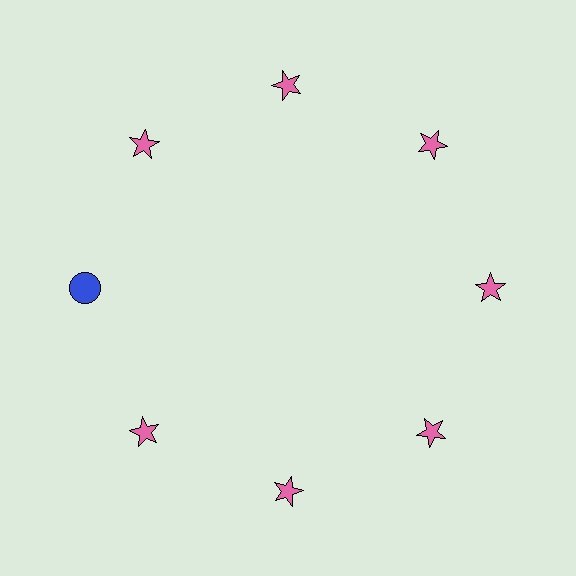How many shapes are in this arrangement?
There are 8 shapes arranged in a ring pattern.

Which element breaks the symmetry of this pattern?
The blue circle at roughly the 9 o'clock position breaks the symmetry. All other shapes are pink stars.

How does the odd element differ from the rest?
It differs in both color (blue instead of pink) and shape (circle instead of star).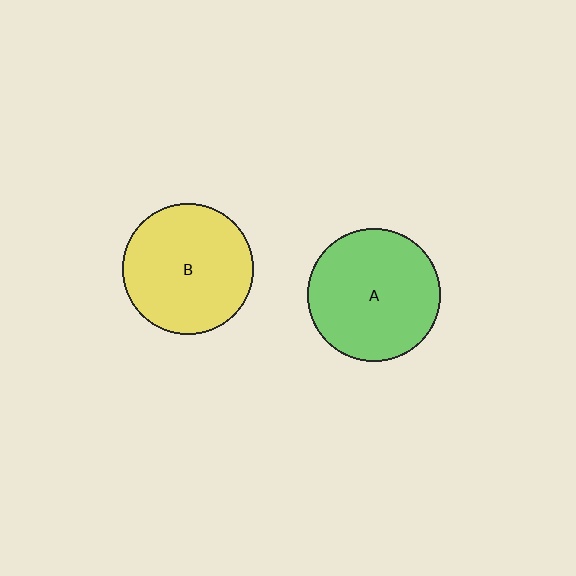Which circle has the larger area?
Circle A (green).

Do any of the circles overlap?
No, none of the circles overlap.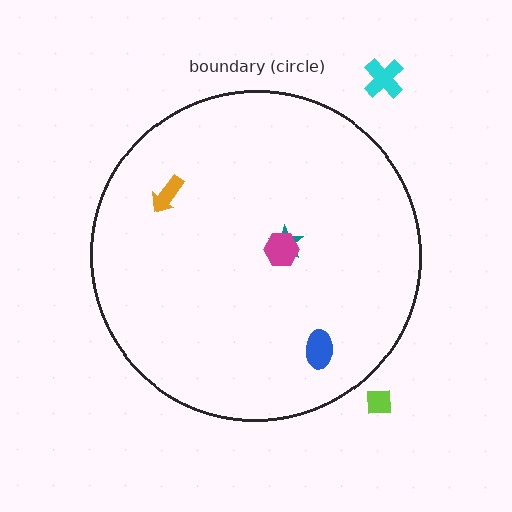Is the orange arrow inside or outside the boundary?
Inside.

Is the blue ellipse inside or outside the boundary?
Inside.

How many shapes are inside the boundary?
4 inside, 2 outside.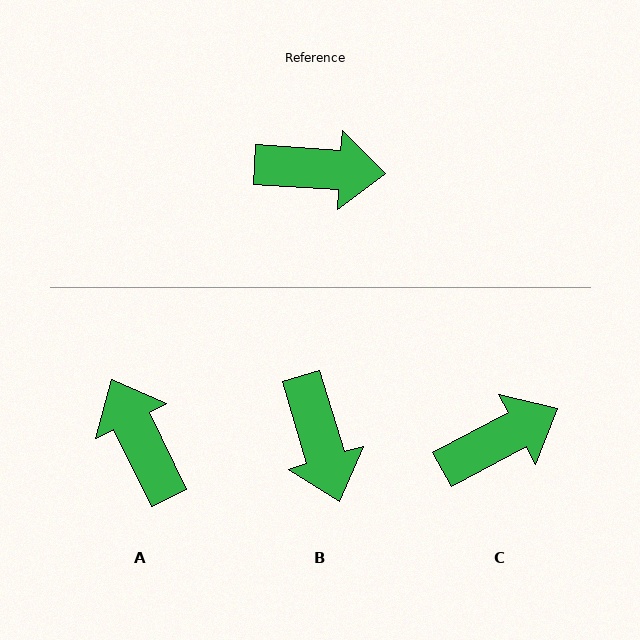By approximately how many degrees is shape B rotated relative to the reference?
Approximately 69 degrees clockwise.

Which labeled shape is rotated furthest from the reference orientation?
A, about 120 degrees away.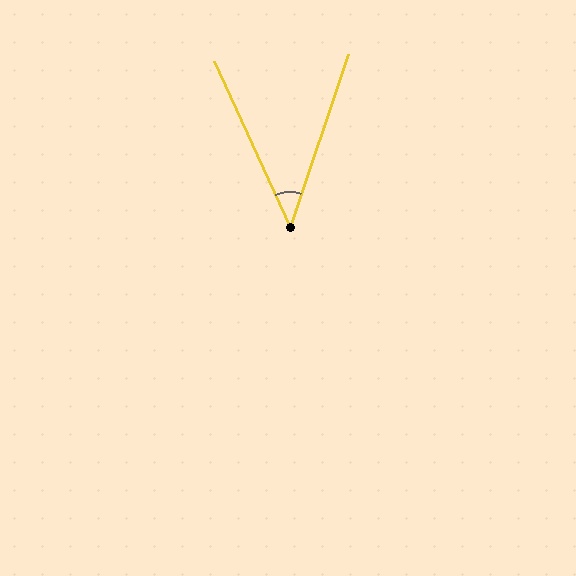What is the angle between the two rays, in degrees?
Approximately 43 degrees.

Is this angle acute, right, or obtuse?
It is acute.